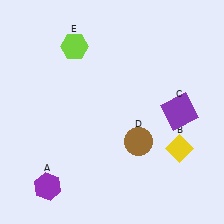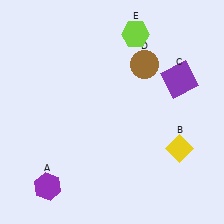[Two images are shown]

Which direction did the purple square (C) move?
The purple square (C) moved up.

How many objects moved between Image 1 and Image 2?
3 objects moved between the two images.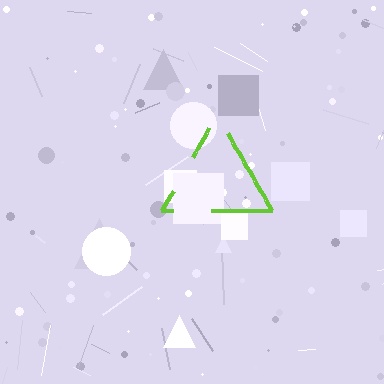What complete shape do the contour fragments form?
The contour fragments form a triangle.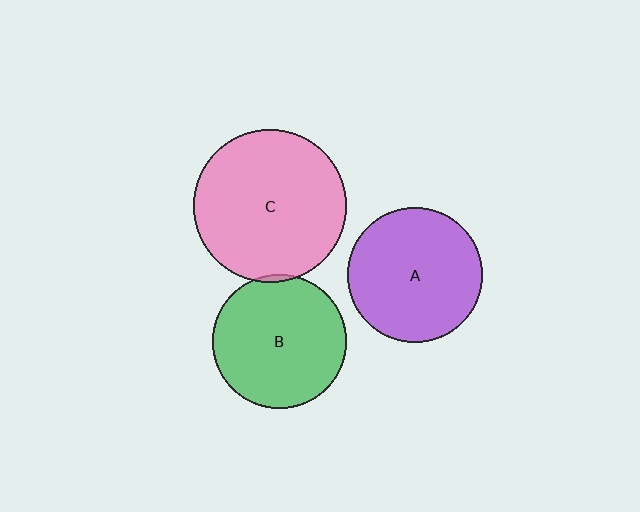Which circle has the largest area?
Circle C (pink).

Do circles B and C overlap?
Yes.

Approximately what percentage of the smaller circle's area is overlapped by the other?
Approximately 5%.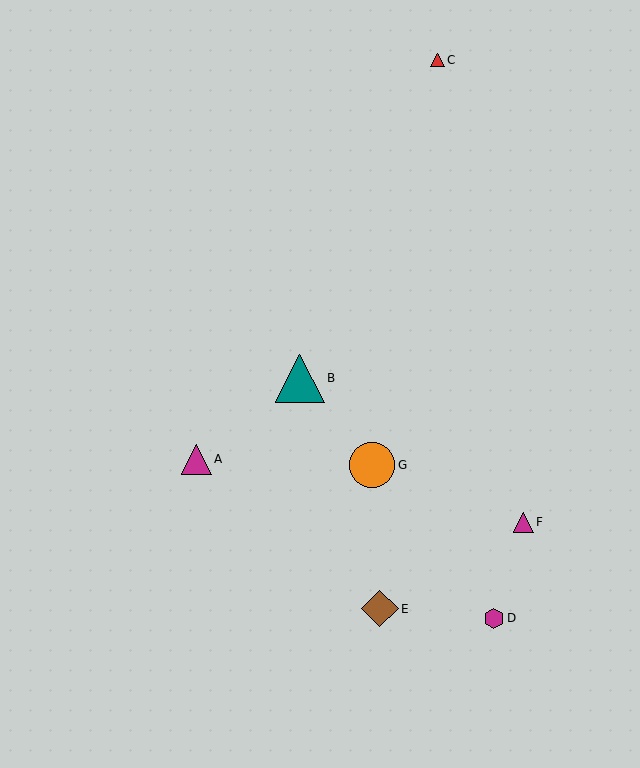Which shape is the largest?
The teal triangle (labeled B) is the largest.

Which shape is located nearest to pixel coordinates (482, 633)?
The magenta hexagon (labeled D) at (494, 618) is nearest to that location.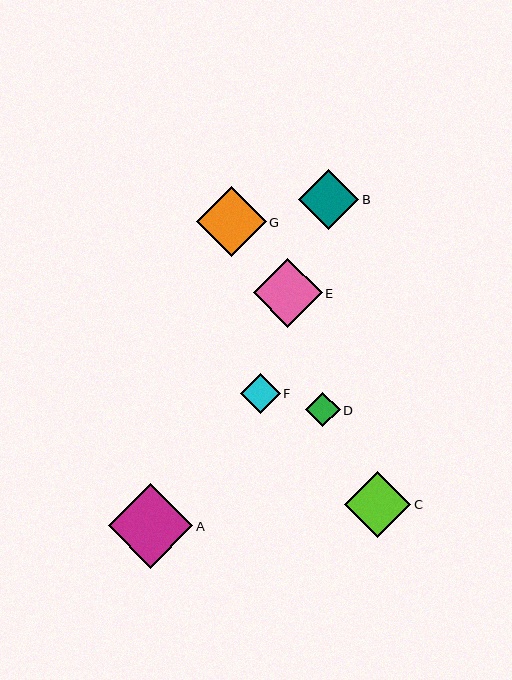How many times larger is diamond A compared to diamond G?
Diamond A is approximately 1.2 times the size of diamond G.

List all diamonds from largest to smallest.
From largest to smallest: A, G, E, C, B, F, D.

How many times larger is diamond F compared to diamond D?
Diamond F is approximately 1.2 times the size of diamond D.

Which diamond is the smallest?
Diamond D is the smallest with a size of approximately 34 pixels.